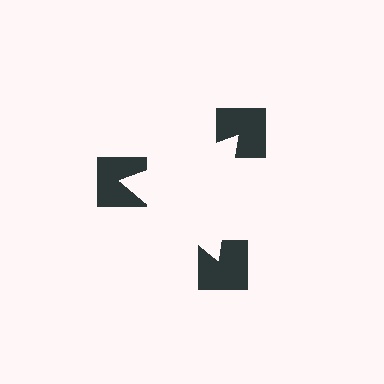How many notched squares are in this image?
There are 3 — one at each vertex of the illusory triangle.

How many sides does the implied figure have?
3 sides.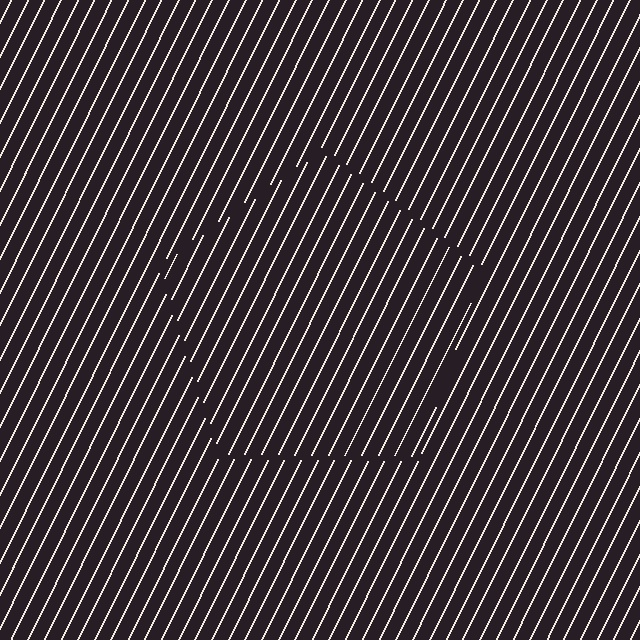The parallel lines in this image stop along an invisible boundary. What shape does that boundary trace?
An illusory pentagon. The interior of the shape contains the same grating, shifted by half a period — the contour is defined by the phase discontinuity where line-ends from the inner and outer gratings abut.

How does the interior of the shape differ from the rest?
The interior of the shape contains the same grating, shifted by half a period — the contour is defined by the phase discontinuity where line-ends from the inner and outer gratings abut.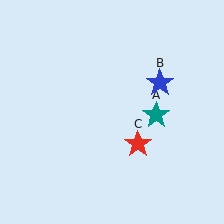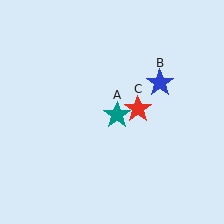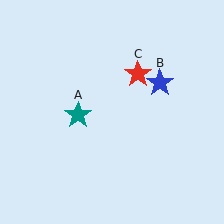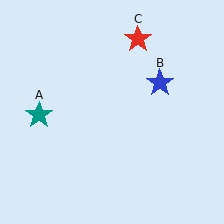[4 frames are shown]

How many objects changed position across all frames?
2 objects changed position: teal star (object A), red star (object C).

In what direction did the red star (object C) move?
The red star (object C) moved up.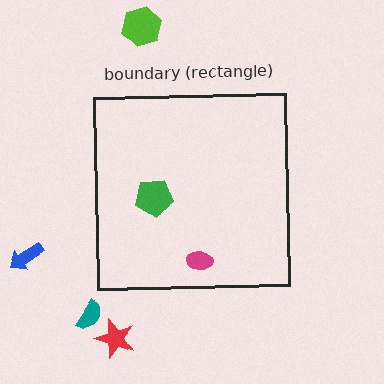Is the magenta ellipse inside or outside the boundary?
Inside.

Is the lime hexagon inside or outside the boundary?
Outside.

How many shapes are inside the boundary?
2 inside, 4 outside.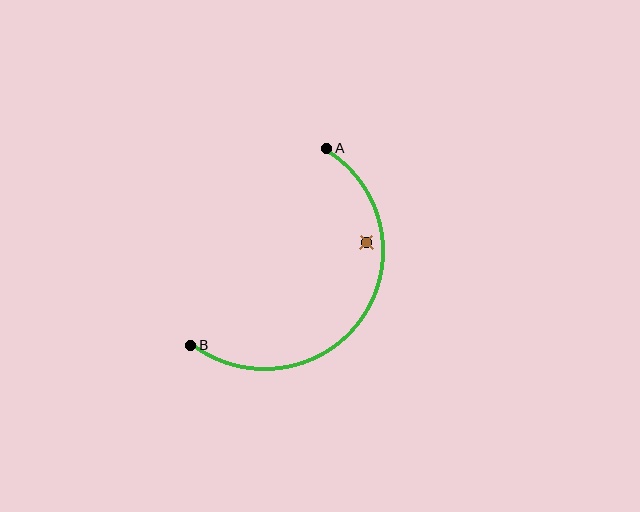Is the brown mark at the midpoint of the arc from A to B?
No — the brown mark does not lie on the arc at all. It sits slightly inside the curve.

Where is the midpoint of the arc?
The arc midpoint is the point on the curve farthest from the straight line joining A and B. It sits below and to the right of that line.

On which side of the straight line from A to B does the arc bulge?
The arc bulges below and to the right of the straight line connecting A and B.